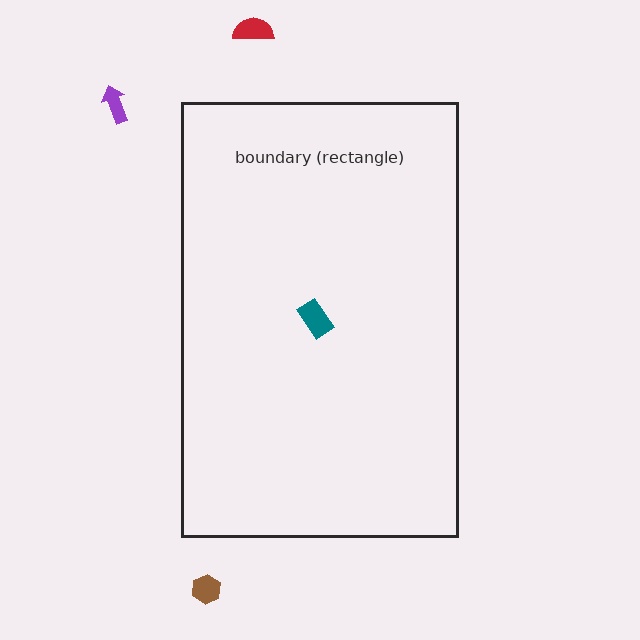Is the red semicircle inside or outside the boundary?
Outside.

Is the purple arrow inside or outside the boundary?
Outside.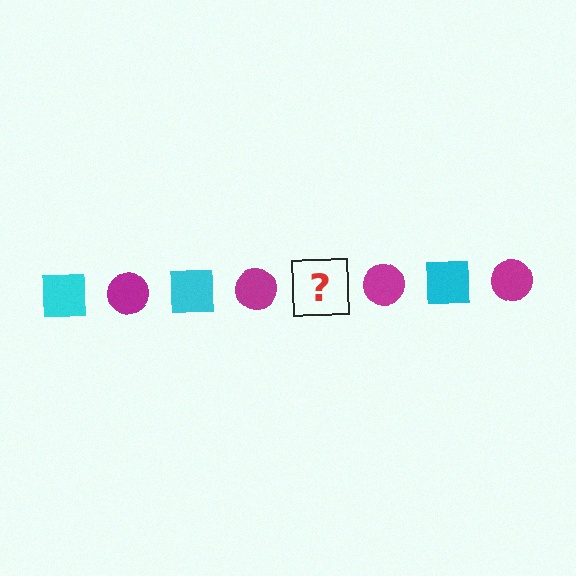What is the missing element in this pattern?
The missing element is a cyan square.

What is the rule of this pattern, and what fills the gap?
The rule is that the pattern alternates between cyan square and magenta circle. The gap should be filled with a cyan square.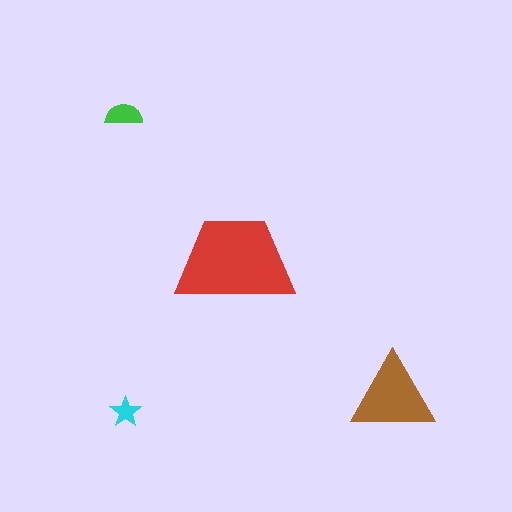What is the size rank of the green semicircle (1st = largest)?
3rd.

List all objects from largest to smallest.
The red trapezoid, the brown triangle, the green semicircle, the cyan star.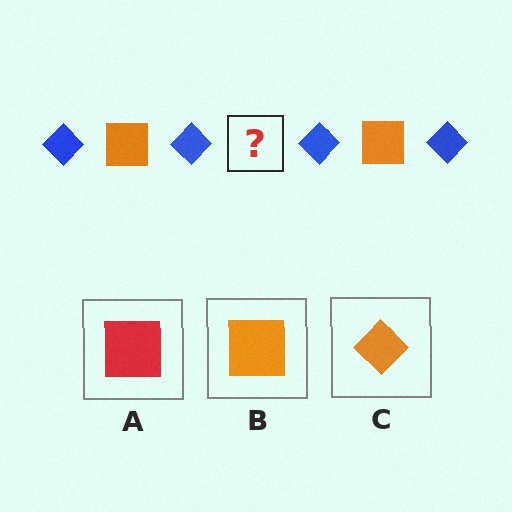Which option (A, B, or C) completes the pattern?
B.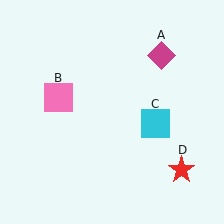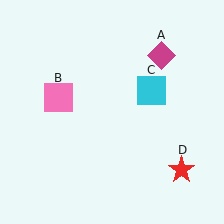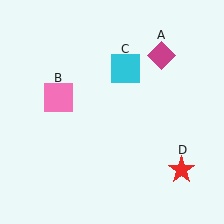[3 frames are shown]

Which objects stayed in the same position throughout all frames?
Magenta diamond (object A) and pink square (object B) and red star (object D) remained stationary.